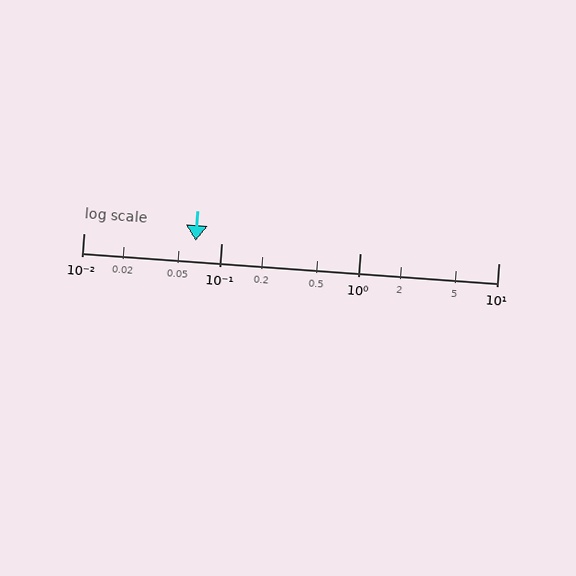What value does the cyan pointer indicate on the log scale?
The pointer indicates approximately 0.065.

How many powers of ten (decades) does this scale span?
The scale spans 3 decades, from 0.01 to 10.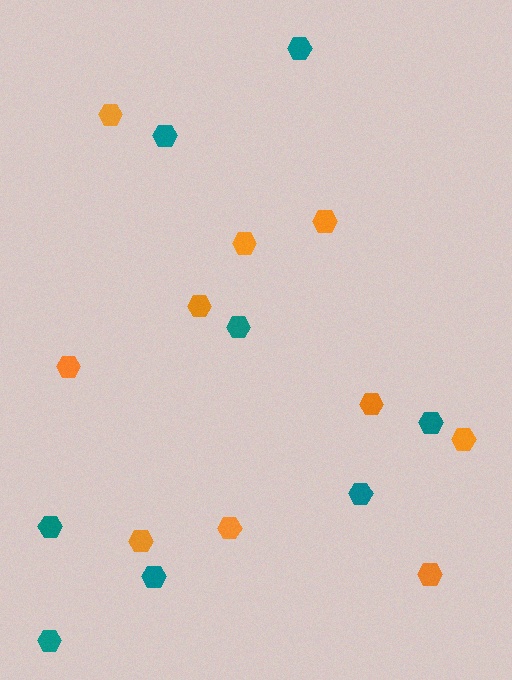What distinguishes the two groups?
There are 2 groups: one group of teal hexagons (8) and one group of orange hexagons (10).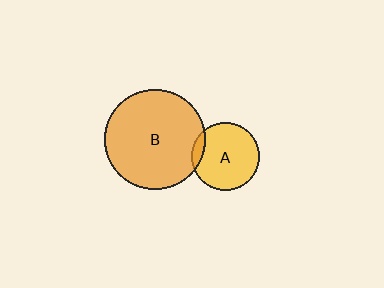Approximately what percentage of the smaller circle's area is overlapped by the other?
Approximately 10%.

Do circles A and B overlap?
Yes.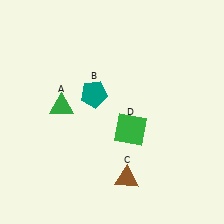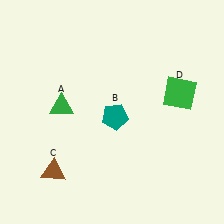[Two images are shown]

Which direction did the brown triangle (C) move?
The brown triangle (C) moved left.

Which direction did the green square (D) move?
The green square (D) moved right.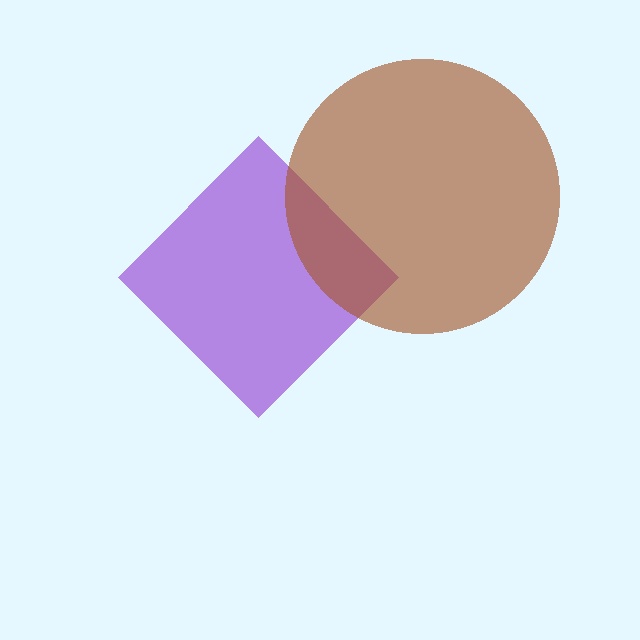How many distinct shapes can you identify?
There are 2 distinct shapes: a purple diamond, a brown circle.